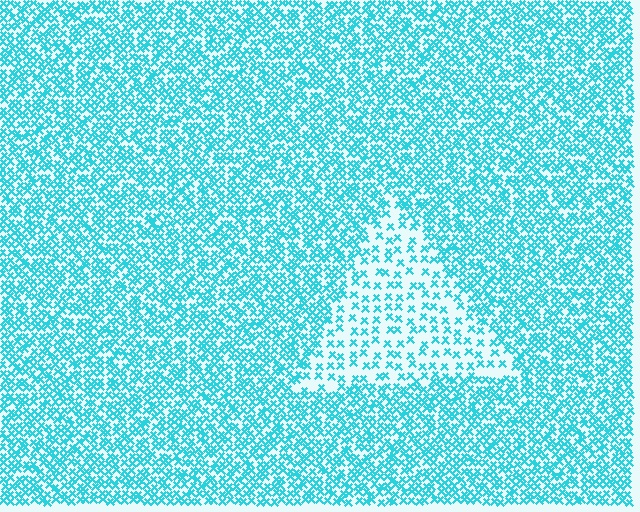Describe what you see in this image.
The image contains small cyan elements arranged at two different densities. A triangle-shaped region is visible where the elements are less densely packed than the surrounding area.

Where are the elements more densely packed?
The elements are more densely packed outside the triangle boundary.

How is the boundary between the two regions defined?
The boundary is defined by a change in element density (approximately 2.4x ratio). All elements are the same color, size, and shape.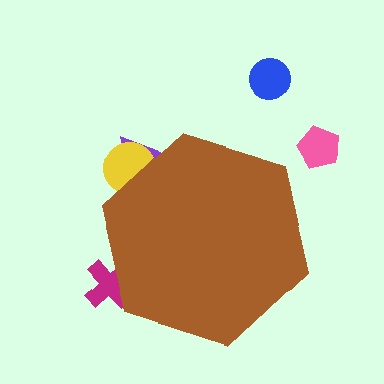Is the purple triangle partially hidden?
Yes, the purple triangle is partially hidden behind the brown hexagon.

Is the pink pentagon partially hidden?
No, the pink pentagon is fully visible.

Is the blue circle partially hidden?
No, the blue circle is fully visible.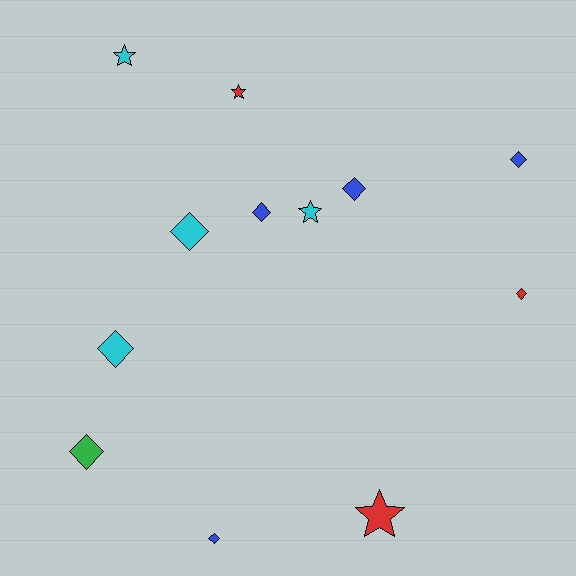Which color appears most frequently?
Cyan, with 4 objects.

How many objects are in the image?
There are 12 objects.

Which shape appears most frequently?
Diamond, with 8 objects.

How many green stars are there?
There are no green stars.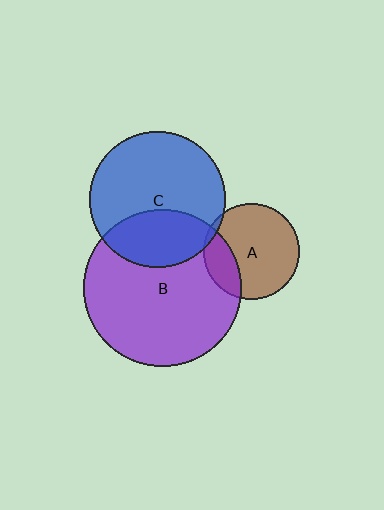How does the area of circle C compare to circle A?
Approximately 2.0 times.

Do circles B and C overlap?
Yes.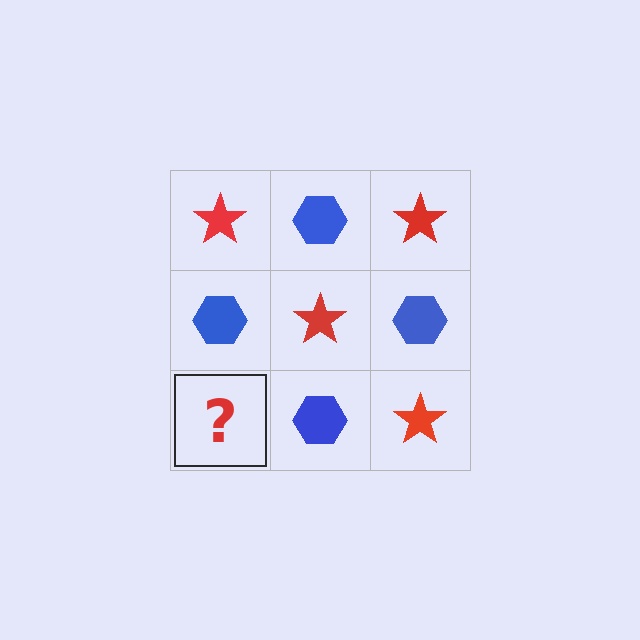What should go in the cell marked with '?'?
The missing cell should contain a red star.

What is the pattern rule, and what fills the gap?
The rule is that it alternates red star and blue hexagon in a checkerboard pattern. The gap should be filled with a red star.